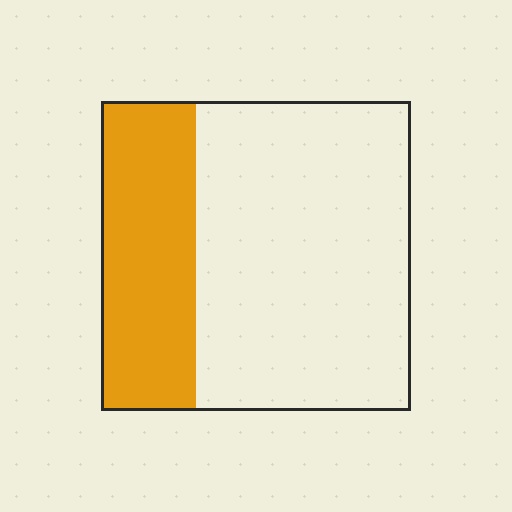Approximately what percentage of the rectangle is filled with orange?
Approximately 30%.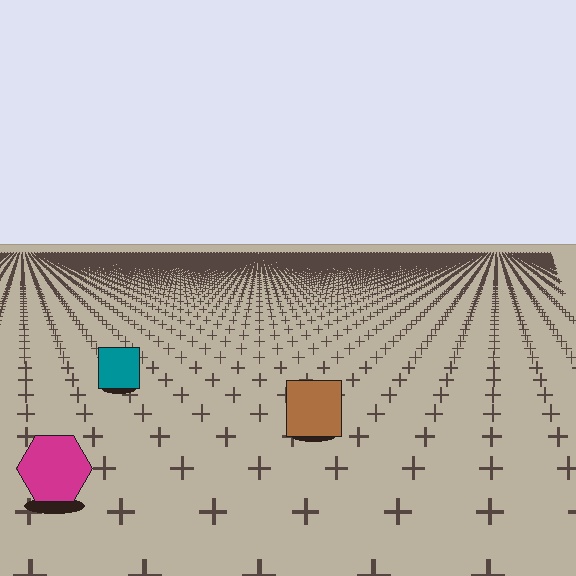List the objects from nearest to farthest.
From nearest to farthest: the magenta hexagon, the brown square, the teal square.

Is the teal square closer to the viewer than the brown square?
No. The brown square is closer — you can tell from the texture gradient: the ground texture is coarser near it.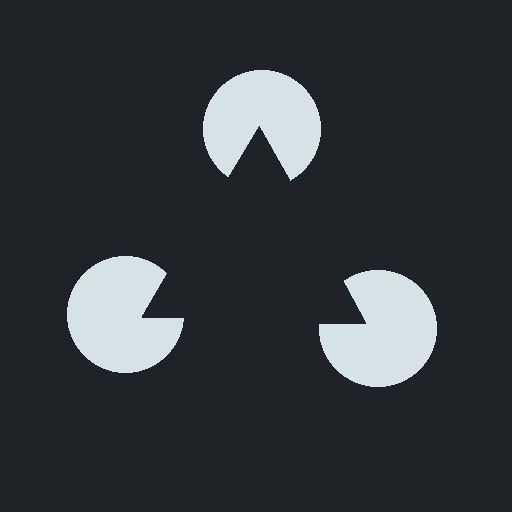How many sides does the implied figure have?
3 sides.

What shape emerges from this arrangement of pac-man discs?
An illusory triangle — its edges are inferred from the aligned wedge cuts in the pac-man discs, not physically drawn.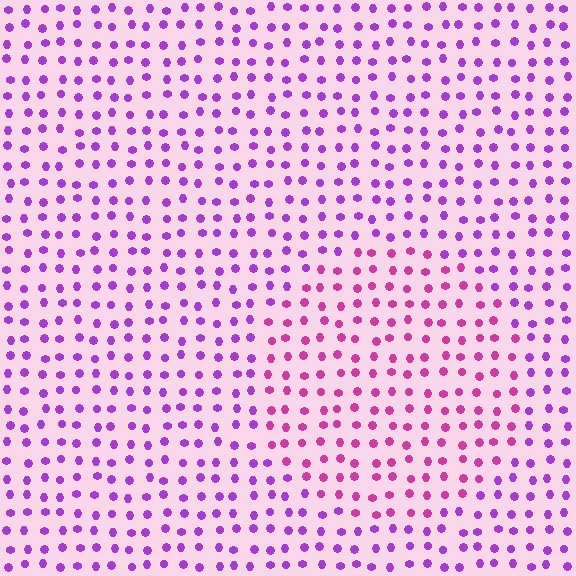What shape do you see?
I see a circle.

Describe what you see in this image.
The image is filled with small purple elements in a uniform arrangement. A circle-shaped region is visible where the elements are tinted to a slightly different hue, forming a subtle color boundary.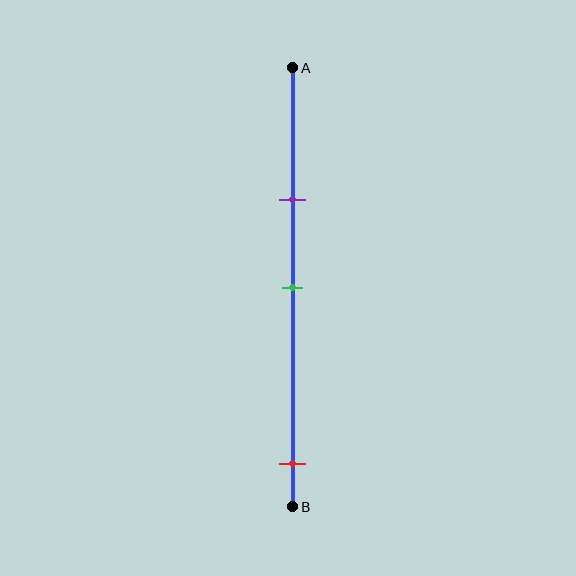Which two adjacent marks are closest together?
The purple and green marks are the closest adjacent pair.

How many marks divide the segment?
There are 3 marks dividing the segment.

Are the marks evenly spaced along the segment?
No, the marks are not evenly spaced.